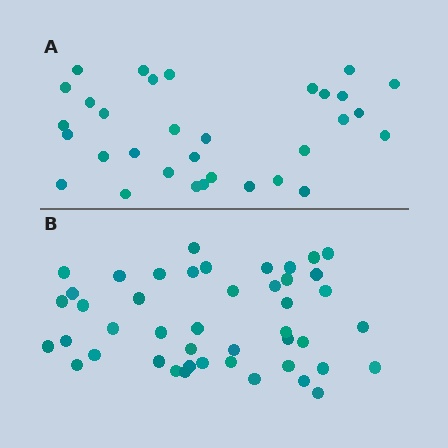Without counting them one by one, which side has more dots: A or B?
Region B (the bottom region) has more dots.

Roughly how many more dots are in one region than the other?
Region B has approximately 15 more dots than region A.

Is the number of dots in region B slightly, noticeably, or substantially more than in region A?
Region B has noticeably more, but not dramatically so. The ratio is roughly 1.4 to 1.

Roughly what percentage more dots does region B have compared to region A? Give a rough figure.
About 40% more.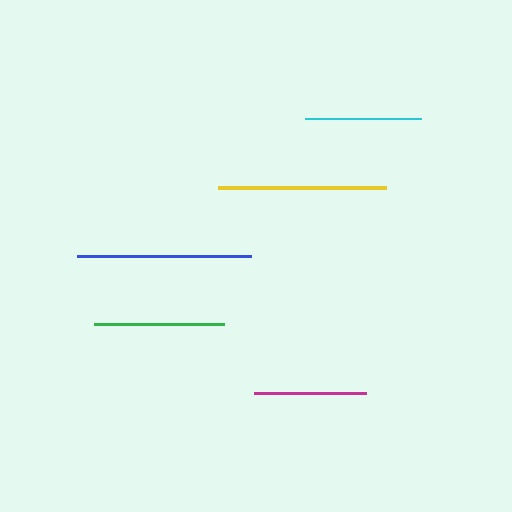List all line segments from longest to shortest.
From longest to shortest: blue, yellow, green, cyan, magenta.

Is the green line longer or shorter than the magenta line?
The green line is longer than the magenta line.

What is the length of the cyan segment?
The cyan segment is approximately 116 pixels long.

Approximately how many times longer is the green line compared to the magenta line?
The green line is approximately 1.2 times the length of the magenta line.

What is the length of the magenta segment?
The magenta segment is approximately 112 pixels long.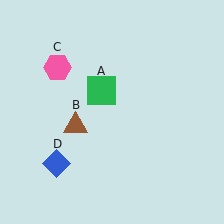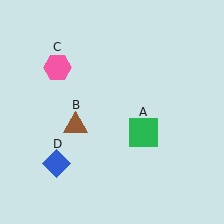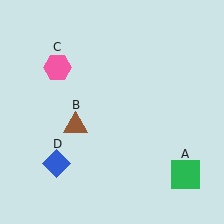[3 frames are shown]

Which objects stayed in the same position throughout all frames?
Brown triangle (object B) and pink hexagon (object C) and blue diamond (object D) remained stationary.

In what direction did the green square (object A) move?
The green square (object A) moved down and to the right.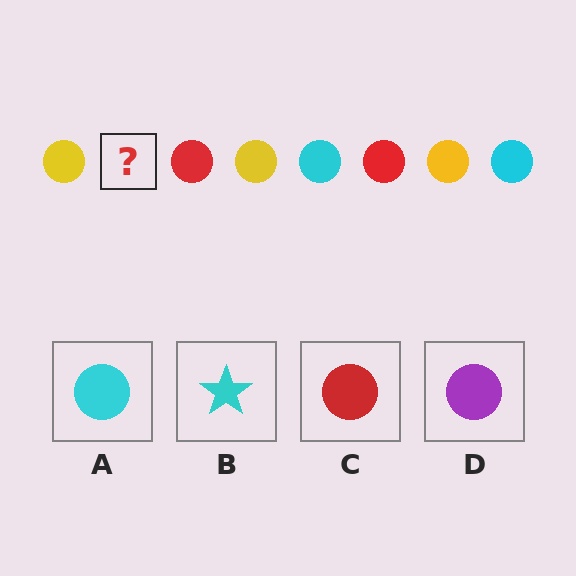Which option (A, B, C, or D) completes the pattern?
A.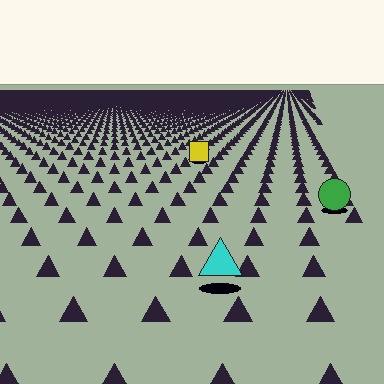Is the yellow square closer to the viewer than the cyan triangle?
No. The cyan triangle is closer — you can tell from the texture gradient: the ground texture is coarser near it.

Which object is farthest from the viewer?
The yellow square is farthest from the viewer. It appears smaller and the ground texture around it is denser.